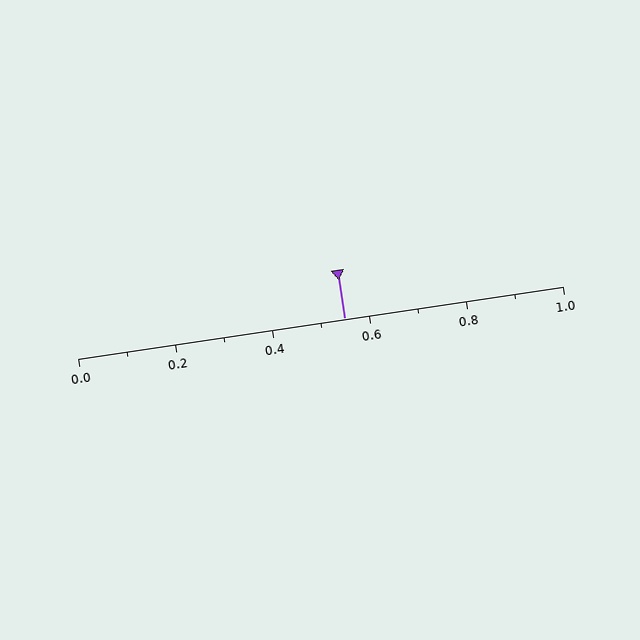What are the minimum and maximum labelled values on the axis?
The axis runs from 0.0 to 1.0.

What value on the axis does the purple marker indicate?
The marker indicates approximately 0.55.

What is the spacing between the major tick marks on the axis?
The major ticks are spaced 0.2 apart.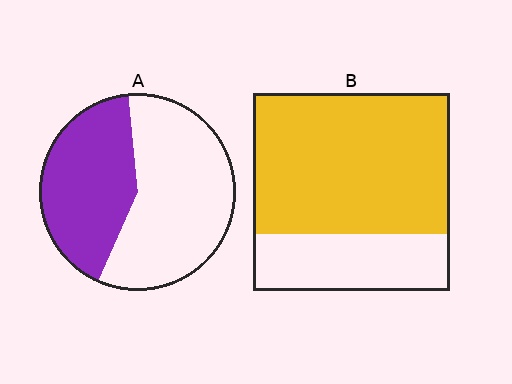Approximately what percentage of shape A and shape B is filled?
A is approximately 40% and B is approximately 70%.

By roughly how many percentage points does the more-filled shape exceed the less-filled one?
By roughly 30 percentage points (B over A).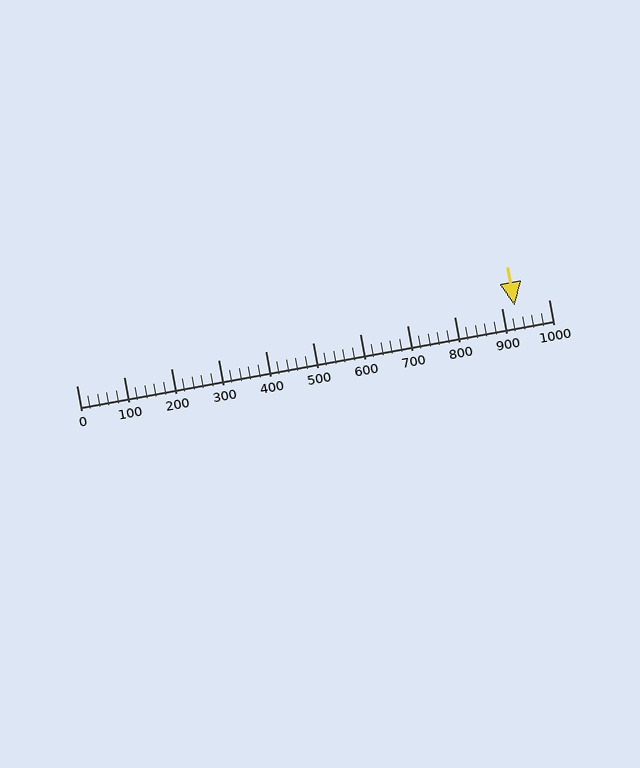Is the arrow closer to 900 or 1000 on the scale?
The arrow is closer to 900.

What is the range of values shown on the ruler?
The ruler shows values from 0 to 1000.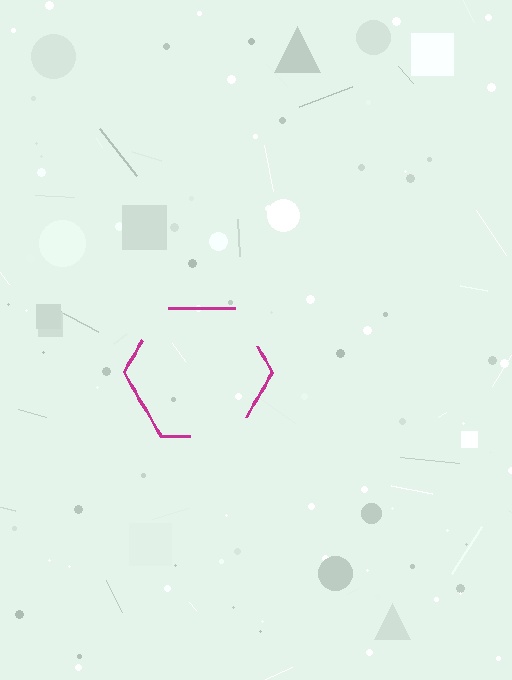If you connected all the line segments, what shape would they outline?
They would outline a hexagon.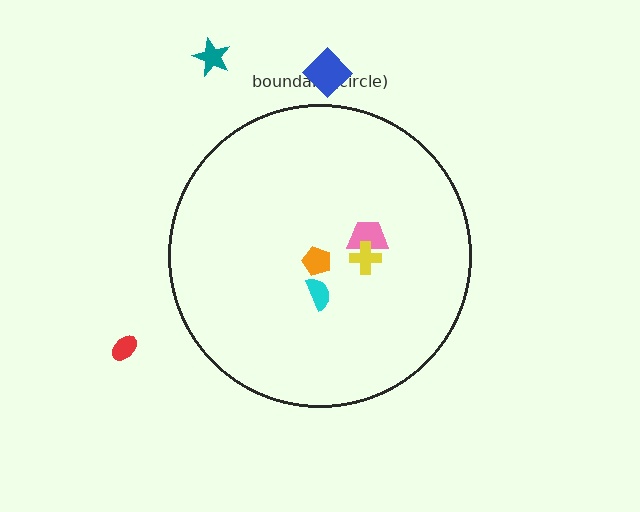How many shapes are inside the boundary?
4 inside, 3 outside.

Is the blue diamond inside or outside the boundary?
Outside.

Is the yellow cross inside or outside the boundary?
Inside.